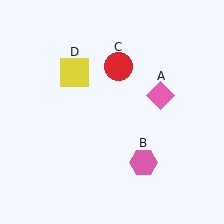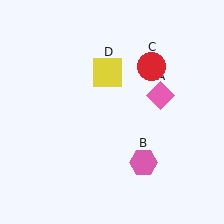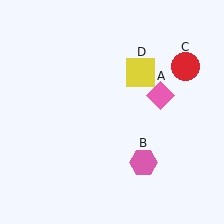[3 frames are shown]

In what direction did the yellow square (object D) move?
The yellow square (object D) moved right.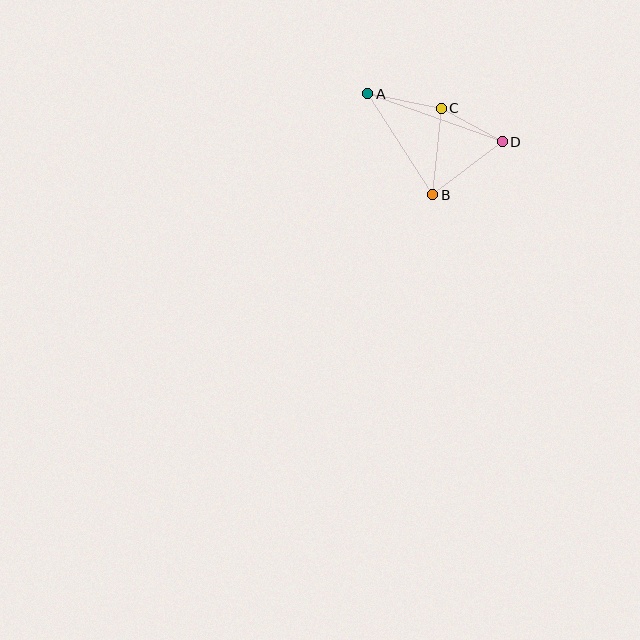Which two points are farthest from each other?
Points A and D are farthest from each other.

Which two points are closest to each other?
Points C and D are closest to each other.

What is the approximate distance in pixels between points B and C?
The distance between B and C is approximately 87 pixels.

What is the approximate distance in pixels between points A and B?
The distance between A and B is approximately 120 pixels.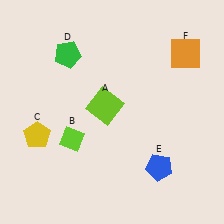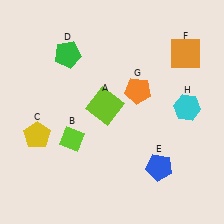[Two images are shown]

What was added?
An orange pentagon (G), a cyan hexagon (H) were added in Image 2.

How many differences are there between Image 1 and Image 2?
There are 2 differences between the two images.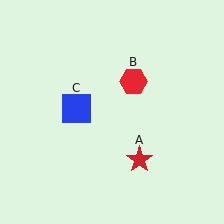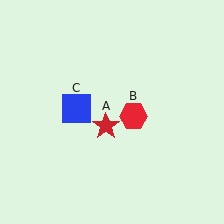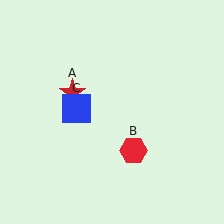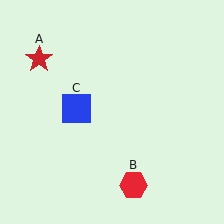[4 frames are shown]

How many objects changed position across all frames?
2 objects changed position: red star (object A), red hexagon (object B).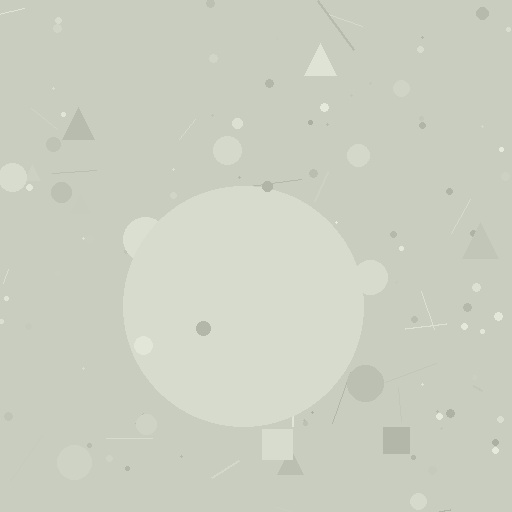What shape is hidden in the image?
A circle is hidden in the image.